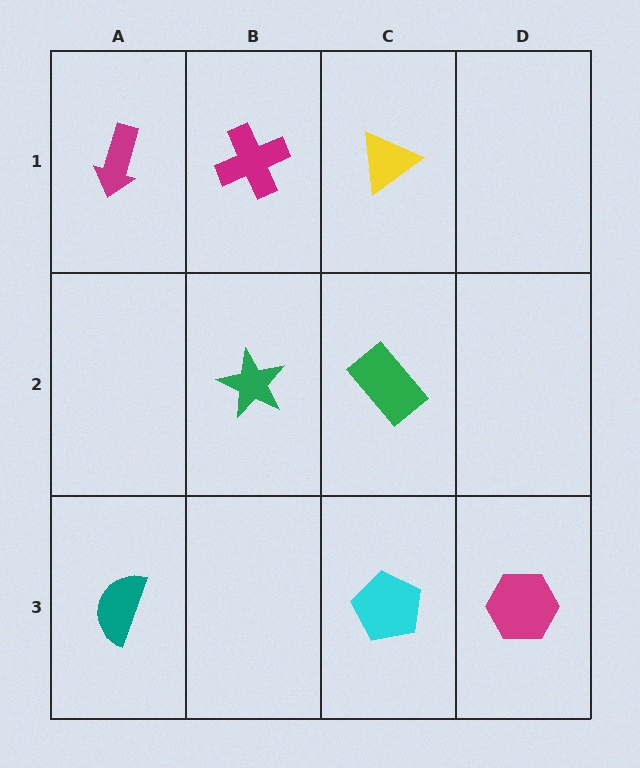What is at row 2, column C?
A green rectangle.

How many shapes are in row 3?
3 shapes.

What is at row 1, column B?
A magenta cross.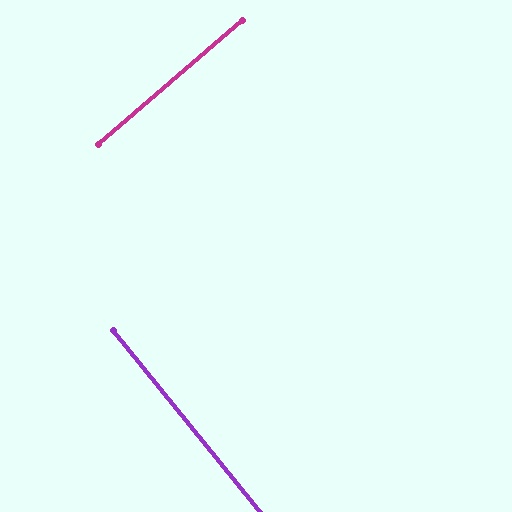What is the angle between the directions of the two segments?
Approximately 88 degrees.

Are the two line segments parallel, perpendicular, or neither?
Perpendicular — they meet at approximately 88°.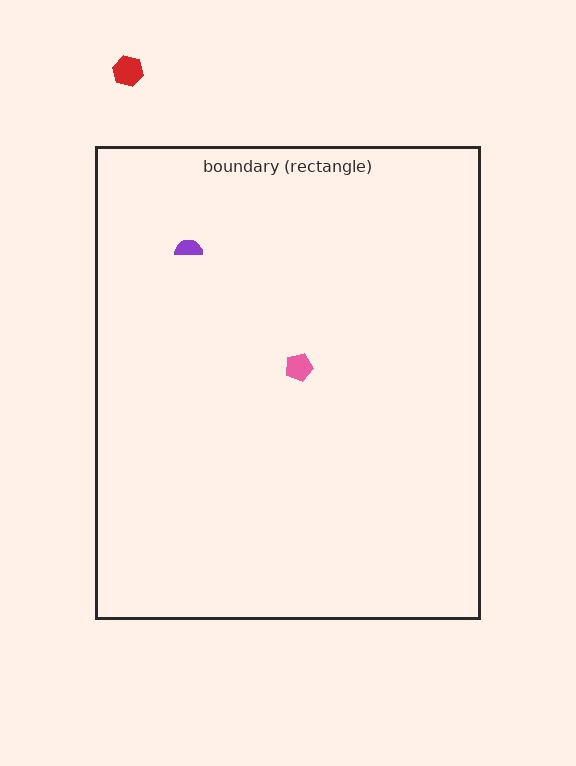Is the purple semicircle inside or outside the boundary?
Inside.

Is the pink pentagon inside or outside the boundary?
Inside.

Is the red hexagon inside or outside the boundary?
Outside.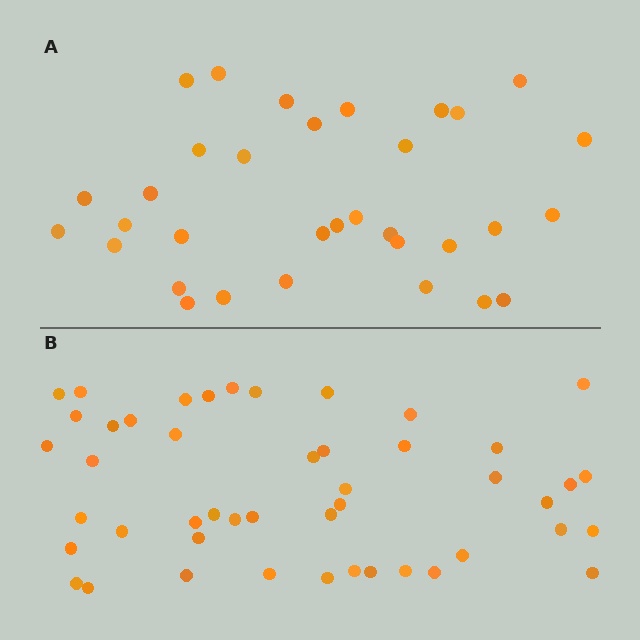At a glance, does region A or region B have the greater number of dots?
Region B (the bottom region) has more dots.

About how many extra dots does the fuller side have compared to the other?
Region B has approximately 15 more dots than region A.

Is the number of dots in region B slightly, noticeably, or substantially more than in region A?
Region B has noticeably more, but not dramatically so. The ratio is roughly 1.4 to 1.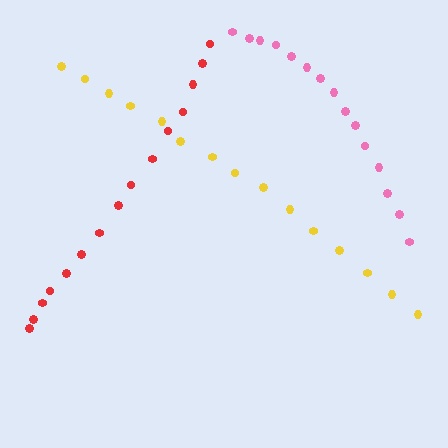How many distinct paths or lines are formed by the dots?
There are 3 distinct paths.